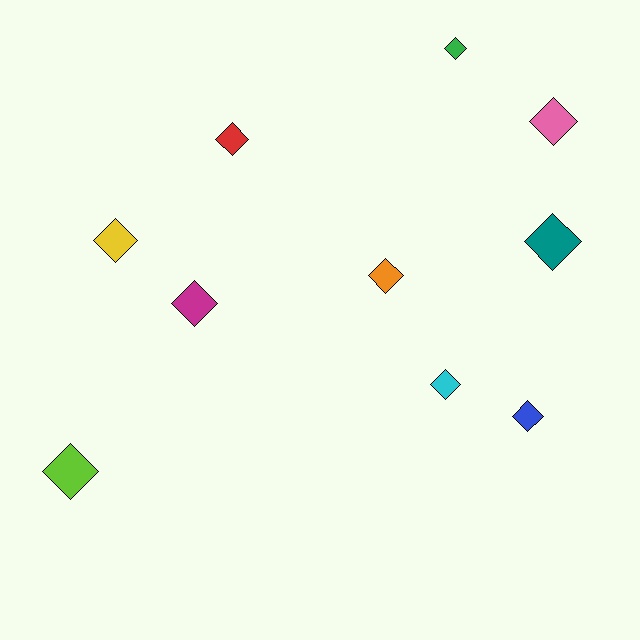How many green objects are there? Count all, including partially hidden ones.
There is 1 green object.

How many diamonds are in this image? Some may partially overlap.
There are 10 diamonds.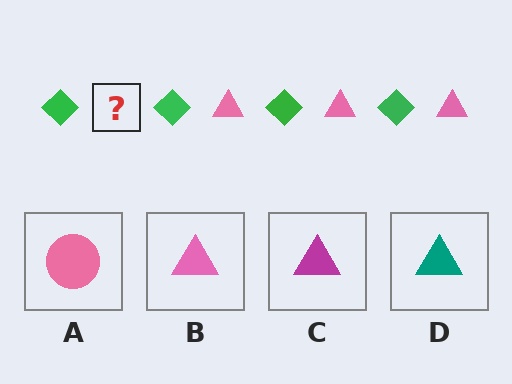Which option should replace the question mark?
Option B.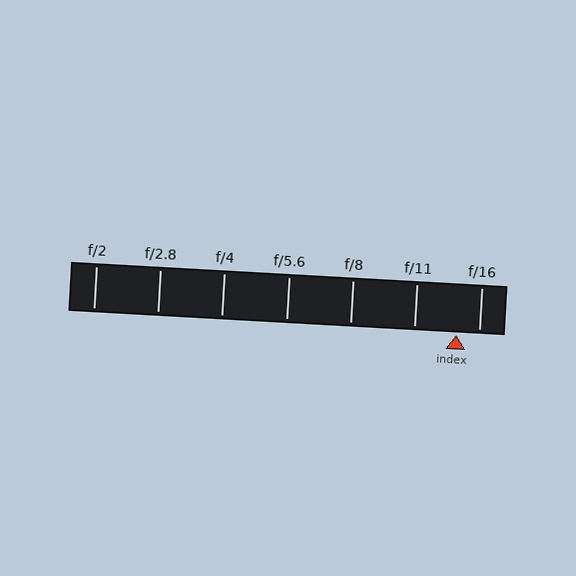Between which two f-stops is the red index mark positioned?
The index mark is between f/11 and f/16.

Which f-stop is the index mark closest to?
The index mark is closest to f/16.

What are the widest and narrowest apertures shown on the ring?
The widest aperture shown is f/2 and the narrowest is f/16.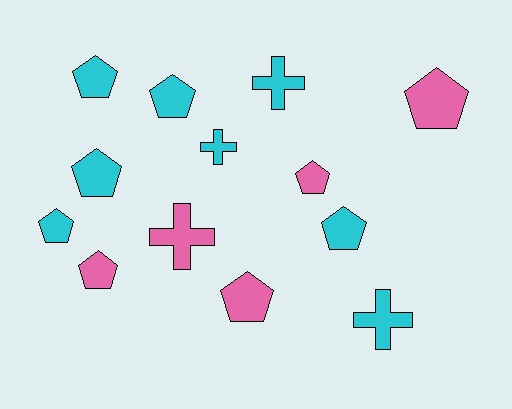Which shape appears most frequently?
Pentagon, with 9 objects.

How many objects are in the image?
There are 13 objects.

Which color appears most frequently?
Cyan, with 8 objects.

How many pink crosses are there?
There is 1 pink cross.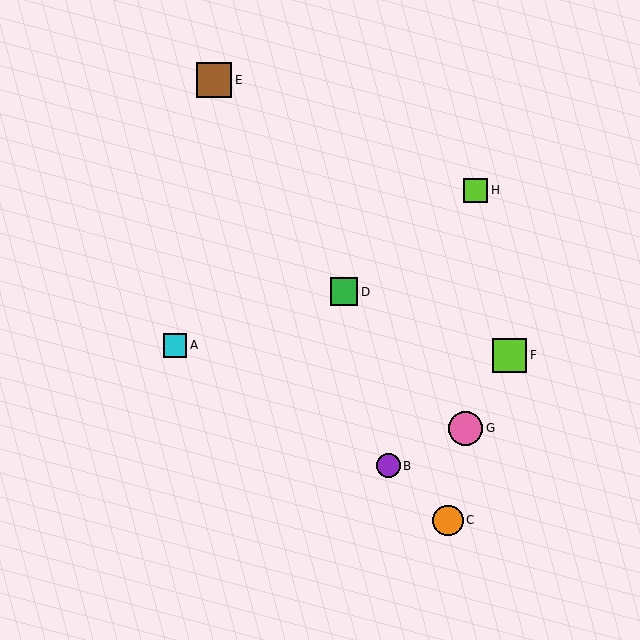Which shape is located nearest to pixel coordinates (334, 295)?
The green square (labeled D) at (344, 292) is nearest to that location.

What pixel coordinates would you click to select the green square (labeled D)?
Click at (344, 292) to select the green square D.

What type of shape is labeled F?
Shape F is a lime square.